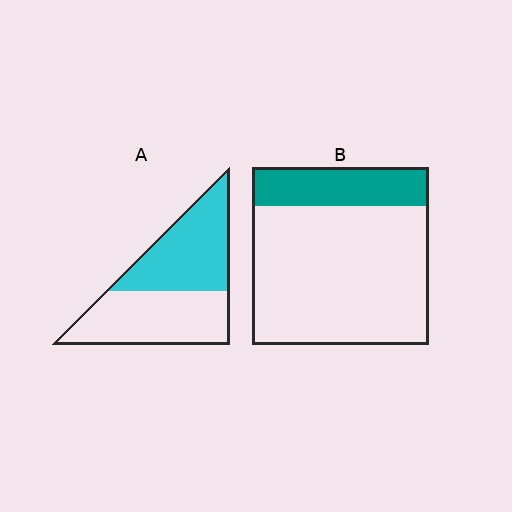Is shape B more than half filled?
No.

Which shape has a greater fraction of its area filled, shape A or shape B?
Shape A.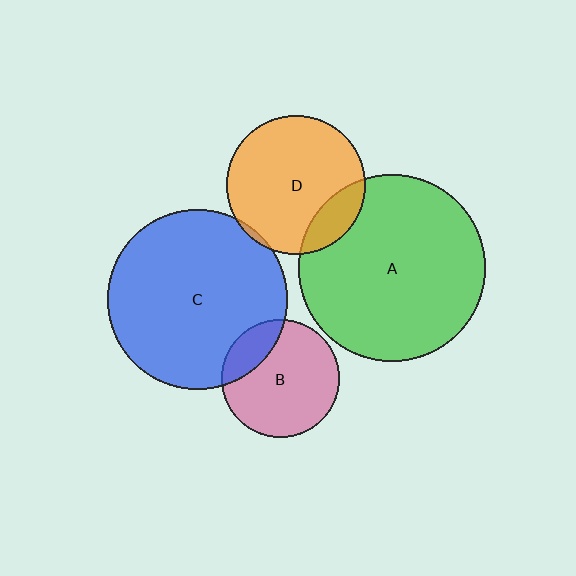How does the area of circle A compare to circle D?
Approximately 1.8 times.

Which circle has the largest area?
Circle A (green).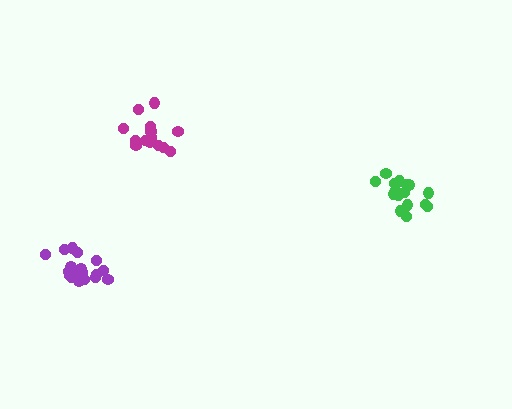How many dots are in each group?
Group 1: 14 dots, Group 2: 18 dots, Group 3: 16 dots (48 total).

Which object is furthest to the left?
The purple cluster is leftmost.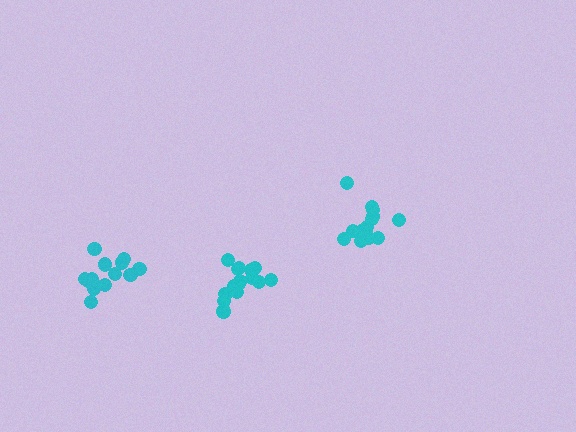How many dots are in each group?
Group 1: 15 dots, Group 2: 14 dots, Group 3: 14 dots (43 total).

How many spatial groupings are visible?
There are 3 spatial groupings.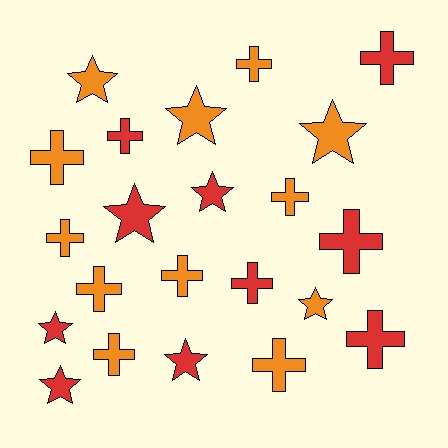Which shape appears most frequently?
Cross, with 13 objects.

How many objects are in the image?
There are 22 objects.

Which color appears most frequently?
Orange, with 12 objects.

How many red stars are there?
There are 5 red stars.